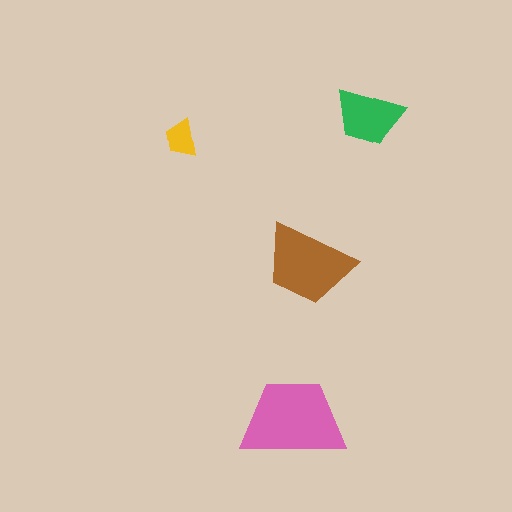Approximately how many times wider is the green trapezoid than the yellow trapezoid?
About 2 times wider.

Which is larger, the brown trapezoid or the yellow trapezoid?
The brown one.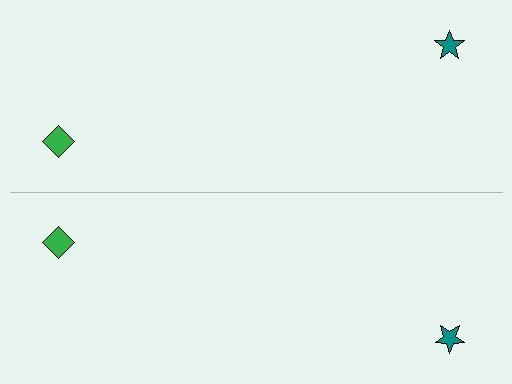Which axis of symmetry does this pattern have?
The pattern has a horizontal axis of symmetry running through the center of the image.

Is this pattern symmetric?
Yes, this pattern has bilateral (reflection) symmetry.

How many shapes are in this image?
There are 4 shapes in this image.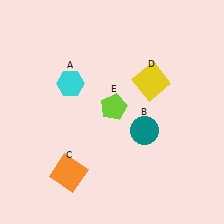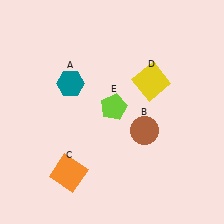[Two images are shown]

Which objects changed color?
A changed from cyan to teal. B changed from teal to brown.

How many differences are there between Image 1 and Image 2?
There are 2 differences between the two images.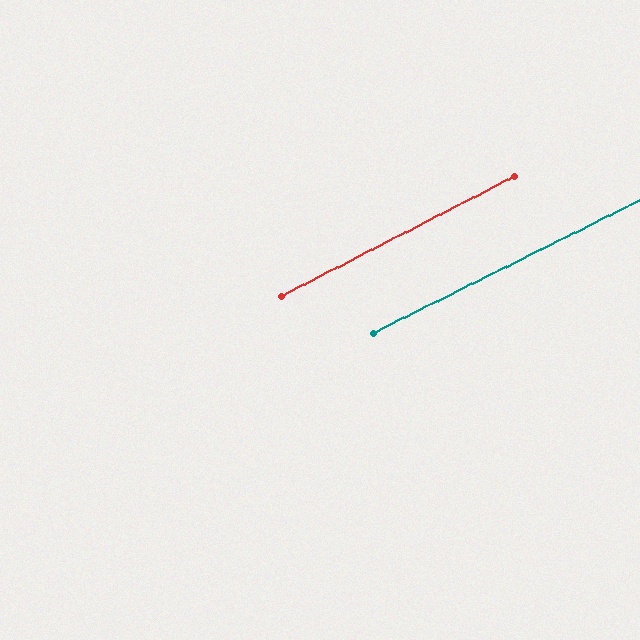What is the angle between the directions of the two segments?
Approximately 1 degree.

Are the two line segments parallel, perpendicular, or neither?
Parallel — their directions differ by only 1.0°.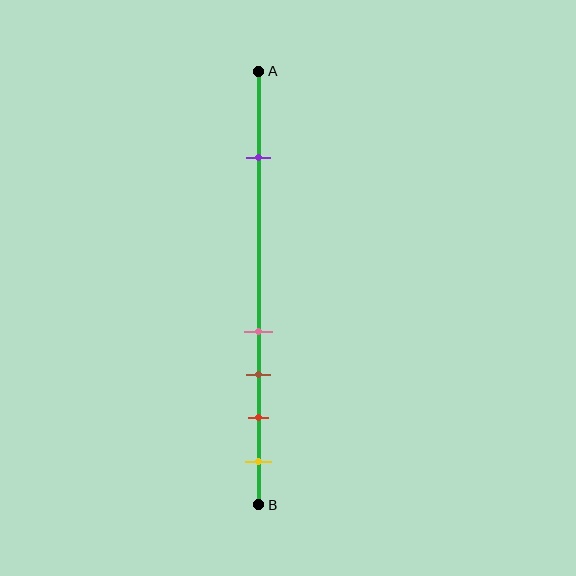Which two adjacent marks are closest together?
The pink and brown marks are the closest adjacent pair.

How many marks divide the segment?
There are 5 marks dividing the segment.